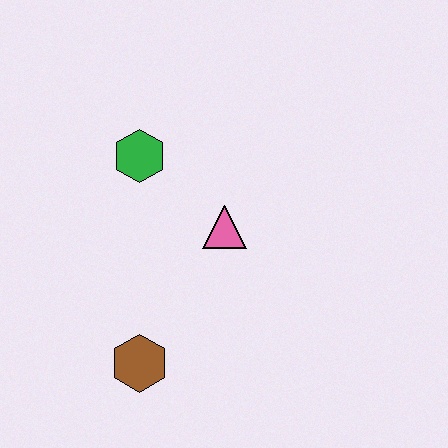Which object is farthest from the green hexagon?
The brown hexagon is farthest from the green hexagon.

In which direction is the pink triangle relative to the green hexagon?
The pink triangle is to the right of the green hexagon.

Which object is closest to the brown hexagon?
The pink triangle is closest to the brown hexagon.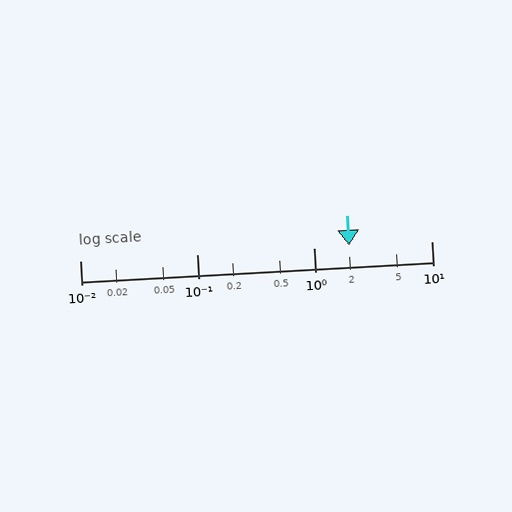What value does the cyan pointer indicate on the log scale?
The pointer indicates approximately 2.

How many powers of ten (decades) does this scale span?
The scale spans 3 decades, from 0.01 to 10.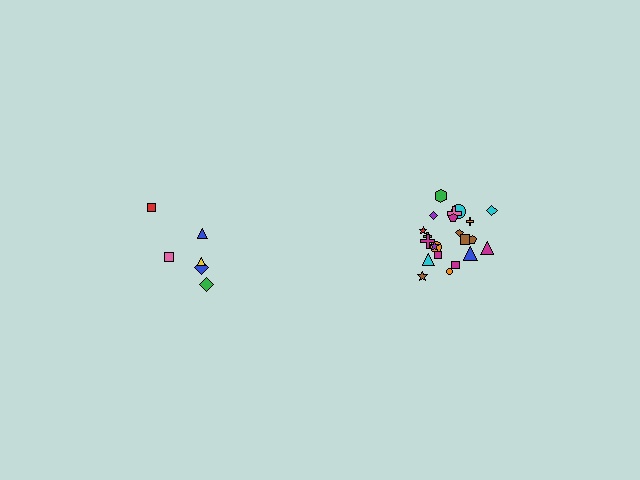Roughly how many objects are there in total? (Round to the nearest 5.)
Roughly 30 objects in total.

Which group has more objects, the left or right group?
The right group.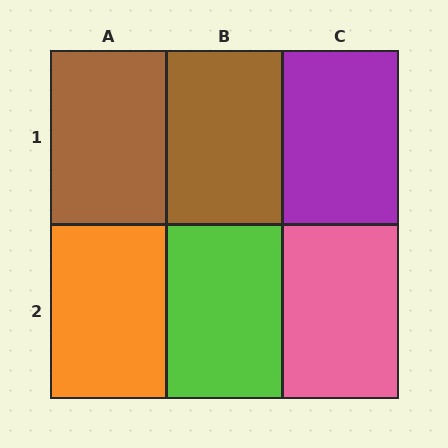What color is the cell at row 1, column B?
Brown.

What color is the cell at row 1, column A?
Brown.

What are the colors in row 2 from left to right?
Orange, lime, pink.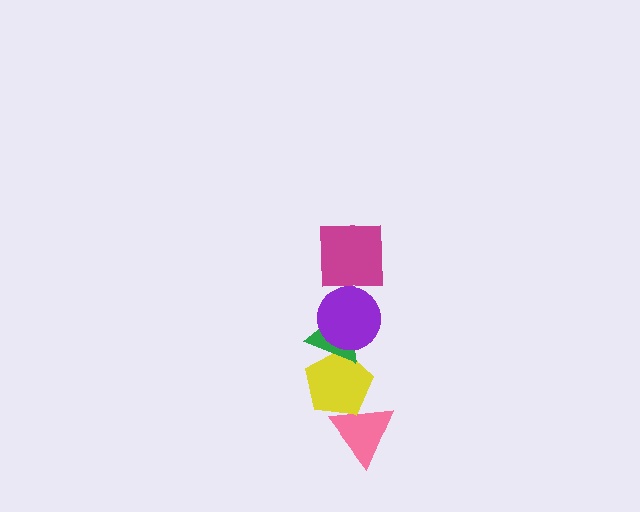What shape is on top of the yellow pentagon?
The green triangle is on top of the yellow pentagon.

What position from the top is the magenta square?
The magenta square is 1st from the top.